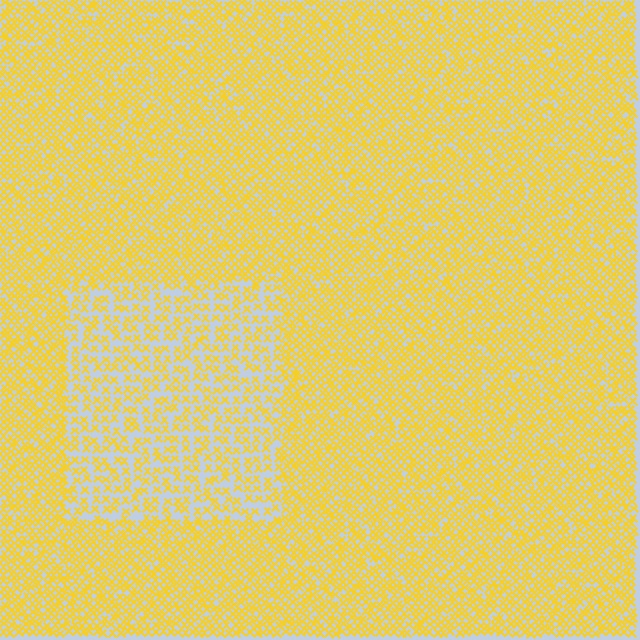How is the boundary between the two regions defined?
The boundary is defined by a change in element density (approximately 2.0x ratio). All elements are the same color, size, and shape.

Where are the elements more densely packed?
The elements are more densely packed outside the rectangle boundary.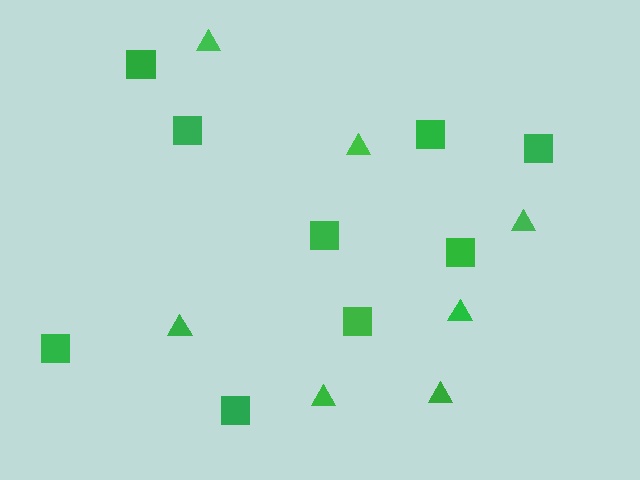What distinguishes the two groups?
There are 2 groups: one group of triangles (7) and one group of squares (9).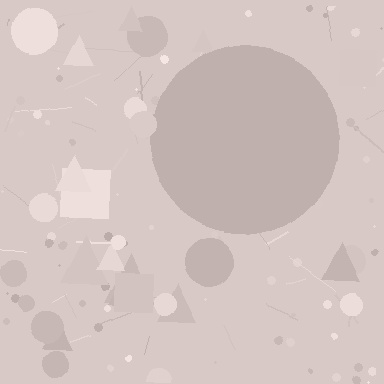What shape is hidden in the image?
A circle is hidden in the image.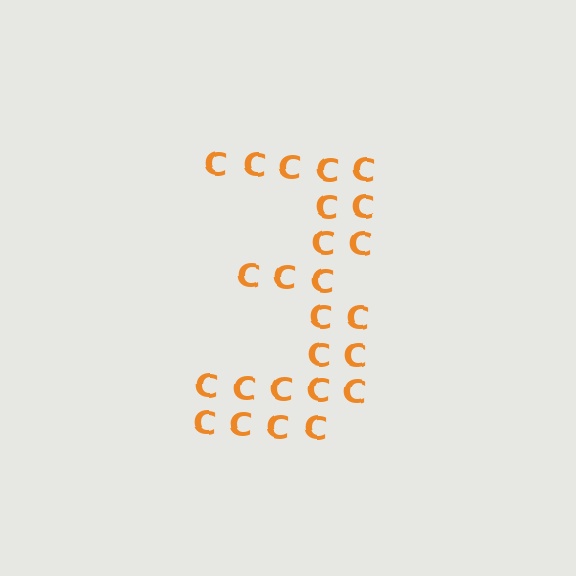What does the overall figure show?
The overall figure shows the digit 3.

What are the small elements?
The small elements are letter C's.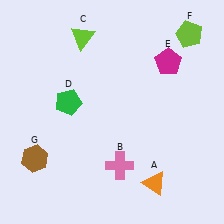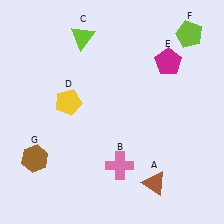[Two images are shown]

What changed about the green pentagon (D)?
In Image 1, D is green. In Image 2, it changed to yellow.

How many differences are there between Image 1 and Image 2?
There are 2 differences between the two images.